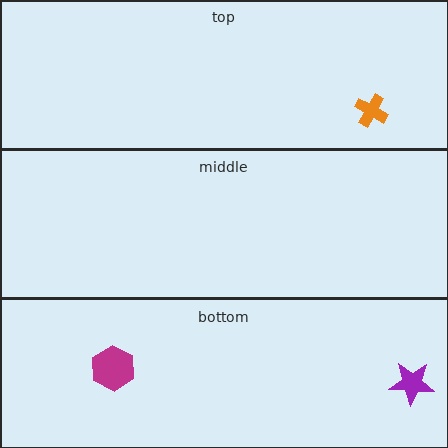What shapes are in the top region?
The orange cross.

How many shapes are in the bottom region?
2.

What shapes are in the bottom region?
The purple star, the magenta hexagon.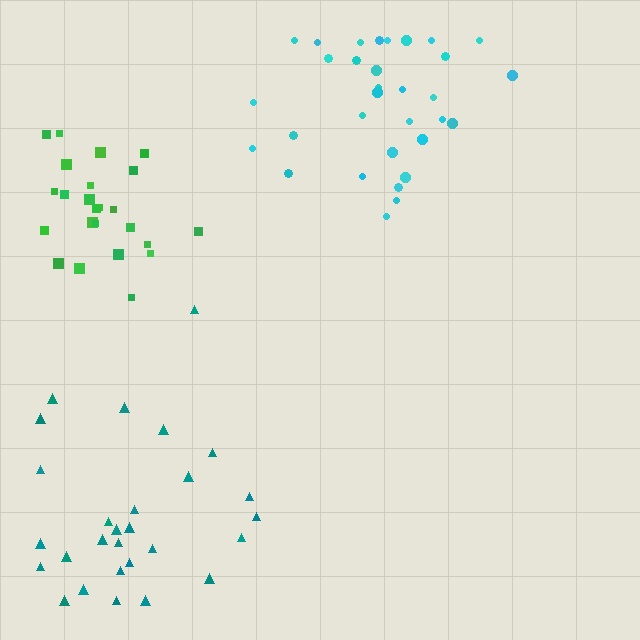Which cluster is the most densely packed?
Green.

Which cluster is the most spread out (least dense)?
Teal.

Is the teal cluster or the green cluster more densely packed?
Green.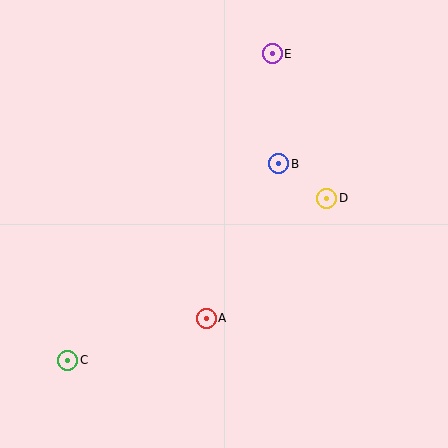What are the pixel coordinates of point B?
Point B is at (279, 164).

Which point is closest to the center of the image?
Point B at (279, 164) is closest to the center.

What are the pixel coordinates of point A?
Point A is at (206, 318).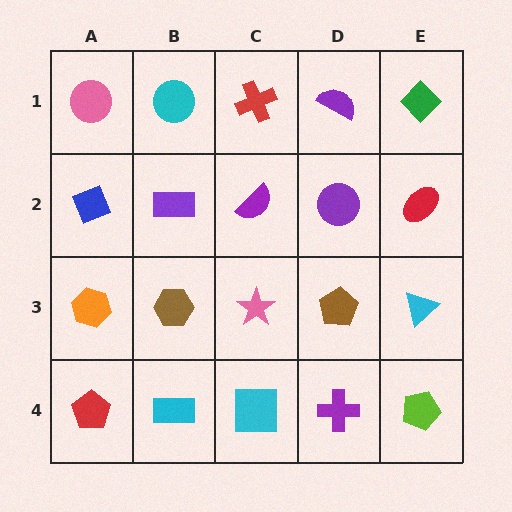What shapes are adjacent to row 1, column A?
A blue diamond (row 2, column A), a cyan circle (row 1, column B).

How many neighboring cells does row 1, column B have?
3.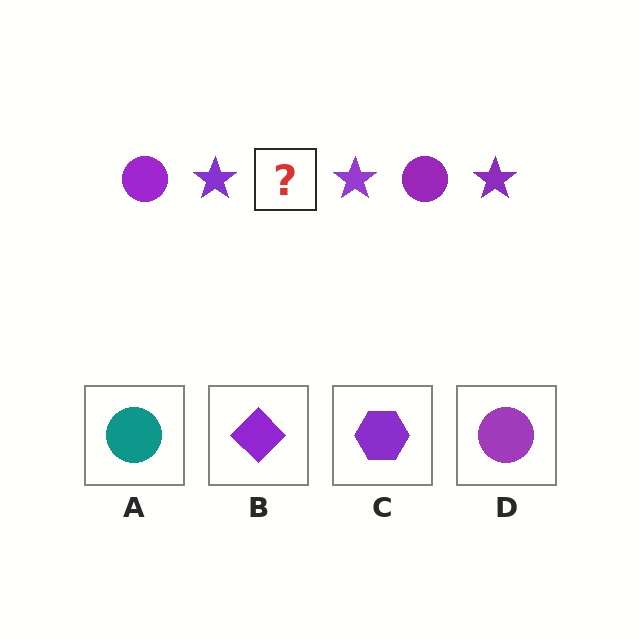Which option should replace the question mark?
Option D.